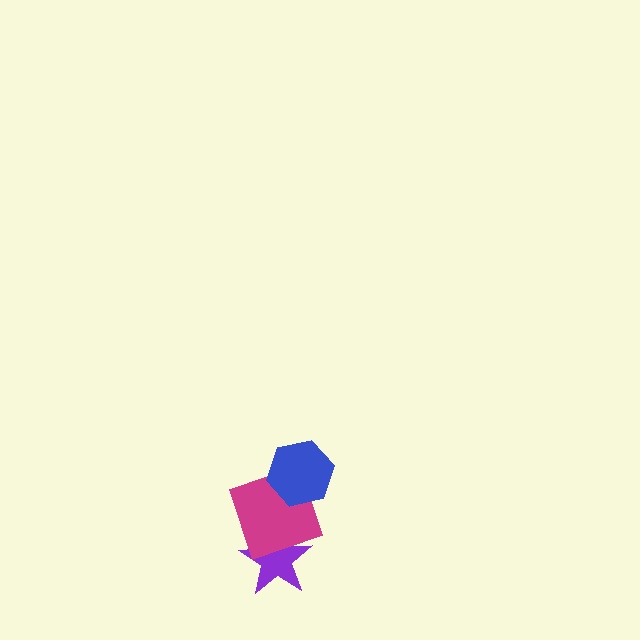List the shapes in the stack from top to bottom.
From top to bottom: the blue hexagon, the magenta square, the purple star.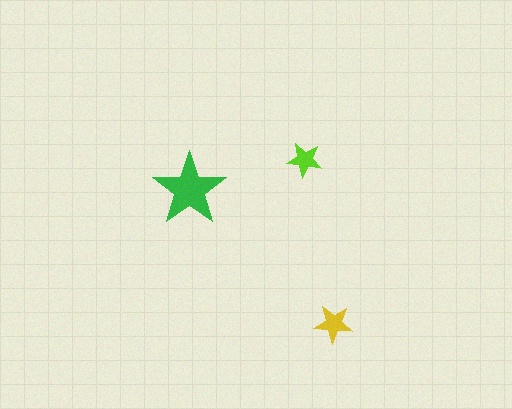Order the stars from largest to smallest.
the green one, the yellow one, the lime one.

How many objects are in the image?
There are 3 objects in the image.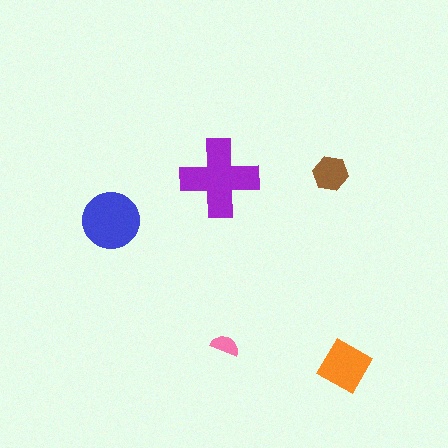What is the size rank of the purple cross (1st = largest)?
1st.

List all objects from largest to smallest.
The purple cross, the blue circle, the orange square, the brown hexagon, the pink semicircle.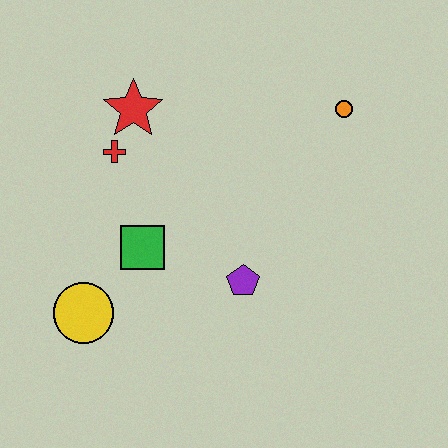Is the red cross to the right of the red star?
No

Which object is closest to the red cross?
The red star is closest to the red cross.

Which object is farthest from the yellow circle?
The orange circle is farthest from the yellow circle.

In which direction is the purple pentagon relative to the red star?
The purple pentagon is below the red star.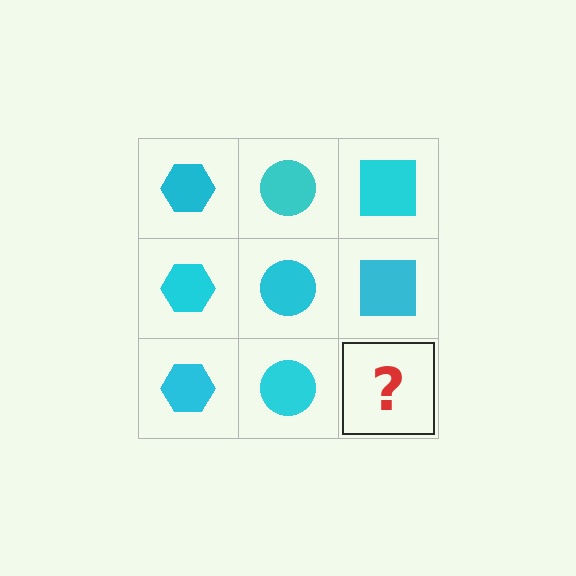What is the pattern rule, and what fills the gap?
The rule is that each column has a consistent shape. The gap should be filled with a cyan square.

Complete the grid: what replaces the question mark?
The question mark should be replaced with a cyan square.